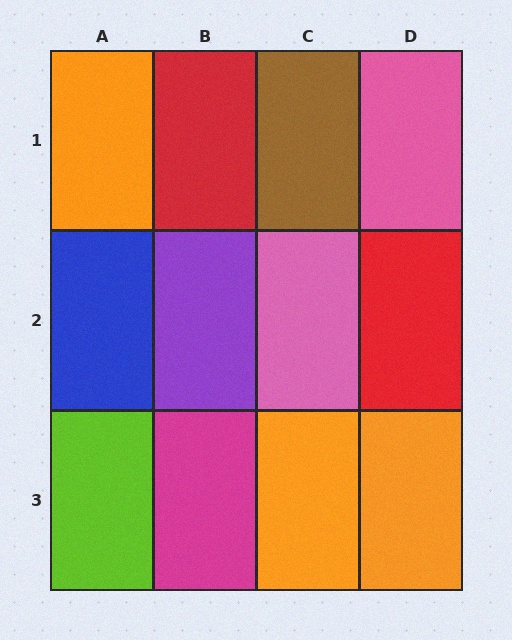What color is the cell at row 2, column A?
Blue.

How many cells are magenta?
1 cell is magenta.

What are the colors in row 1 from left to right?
Orange, red, brown, pink.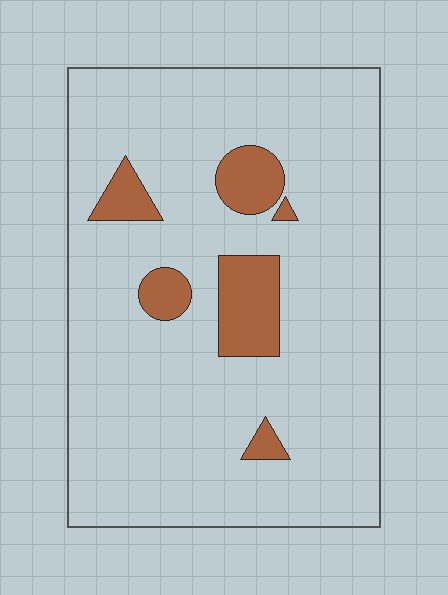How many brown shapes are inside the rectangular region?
6.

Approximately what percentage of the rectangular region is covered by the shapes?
Approximately 10%.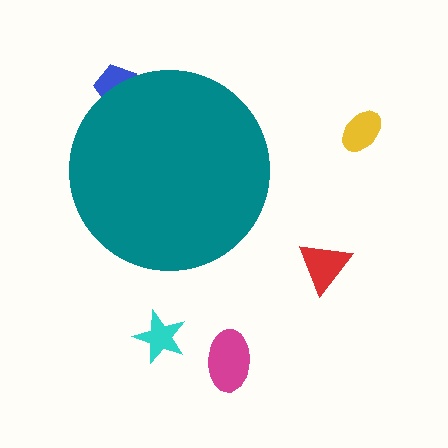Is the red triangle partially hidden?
No, the red triangle is fully visible.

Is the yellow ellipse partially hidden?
No, the yellow ellipse is fully visible.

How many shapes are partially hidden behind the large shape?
1 shape is partially hidden.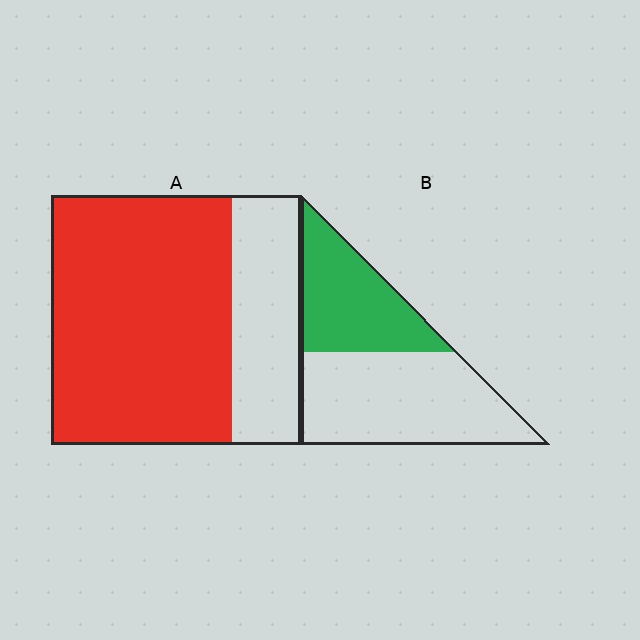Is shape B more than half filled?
No.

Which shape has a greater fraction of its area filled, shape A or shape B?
Shape A.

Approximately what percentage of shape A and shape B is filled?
A is approximately 70% and B is approximately 40%.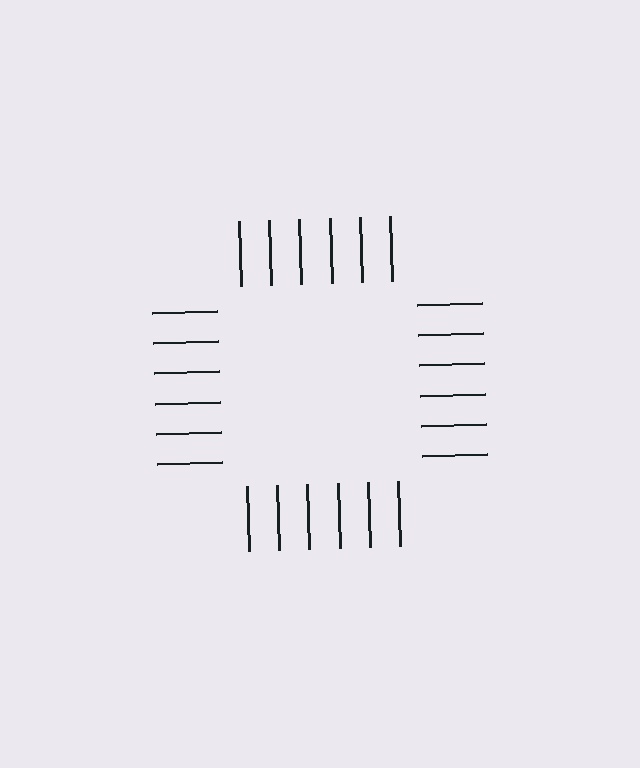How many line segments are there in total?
24 — 6 along each of the 4 edges.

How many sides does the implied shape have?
4 sides — the line-ends trace a square.